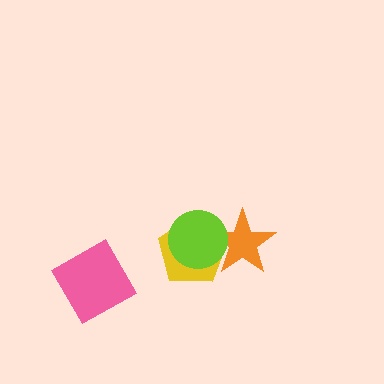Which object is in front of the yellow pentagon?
The lime circle is in front of the yellow pentagon.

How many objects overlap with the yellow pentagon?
2 objects overlap with the yellow pentagon.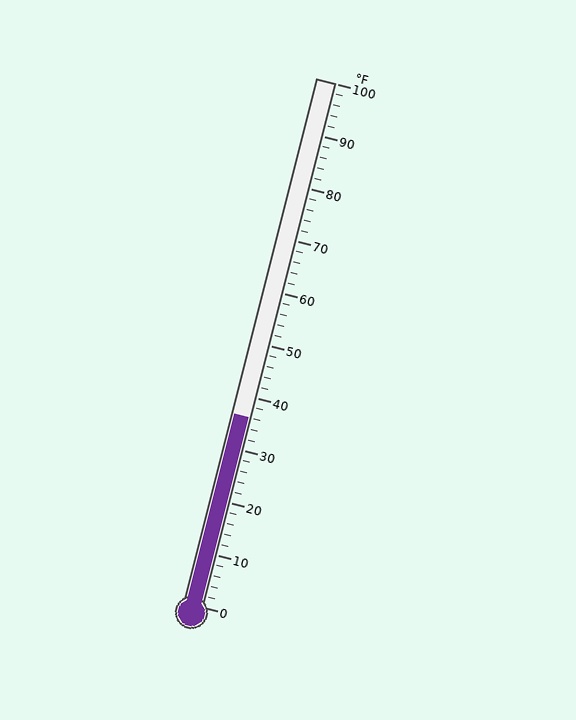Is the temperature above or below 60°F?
The temperature is below 60°F.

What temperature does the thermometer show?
The thermometer shows approximately 36°F.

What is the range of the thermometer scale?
The thermometer scale ranges from 0°F to 100°F.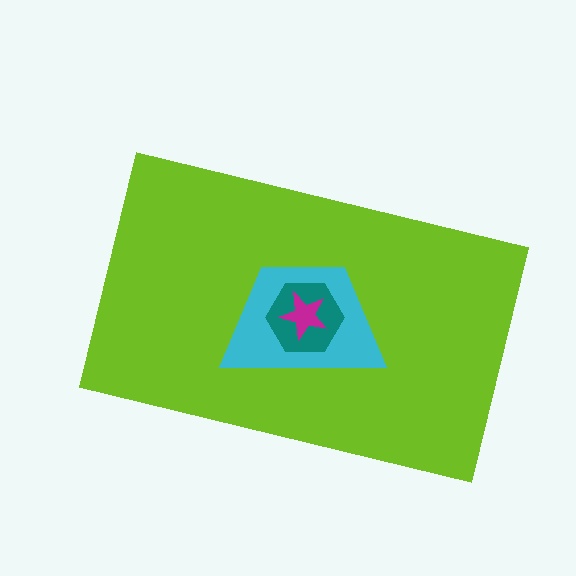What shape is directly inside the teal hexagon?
The magenta star.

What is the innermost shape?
The magenta star.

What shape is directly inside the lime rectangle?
The cyan trapezoid.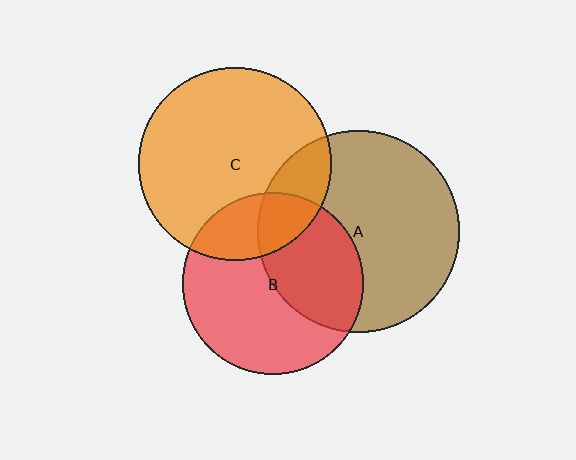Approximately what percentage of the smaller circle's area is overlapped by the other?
Approximately 40%.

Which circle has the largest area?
Circle A (brown).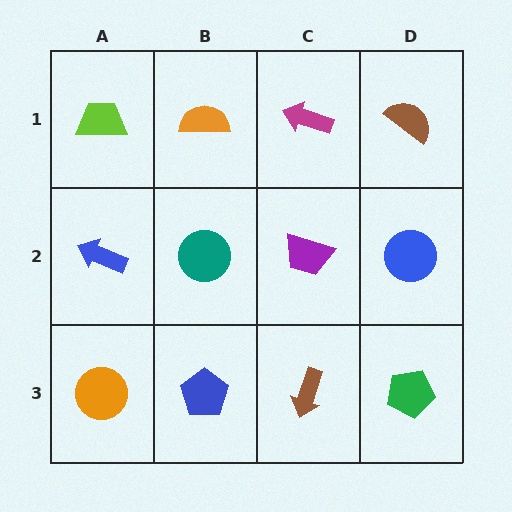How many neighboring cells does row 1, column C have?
3.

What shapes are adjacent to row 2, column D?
A brown semicircle (row 1, column D), a green pentagon (row 3, column D), a purple trapezoid (row 2, column C).